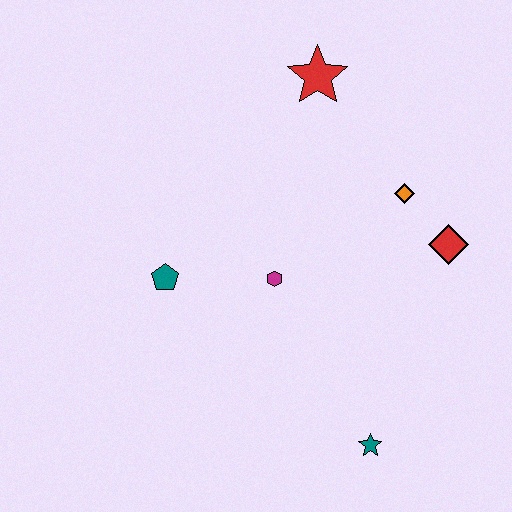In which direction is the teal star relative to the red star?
The teal star is below the red star.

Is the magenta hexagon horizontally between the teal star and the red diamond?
No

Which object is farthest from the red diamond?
The teal pentagon is farthest from the red diamond.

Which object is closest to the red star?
The orange diamond is closest to the red star.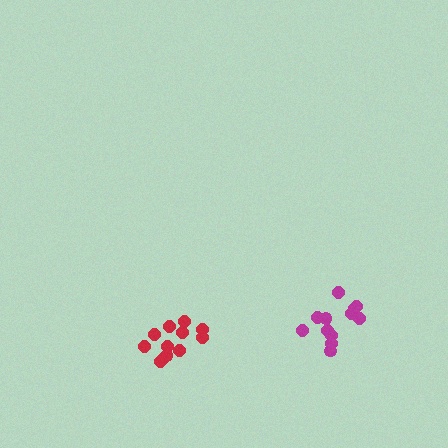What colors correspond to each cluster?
The clusters are colored: red, magenta.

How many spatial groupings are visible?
There are 2 spatial groupings.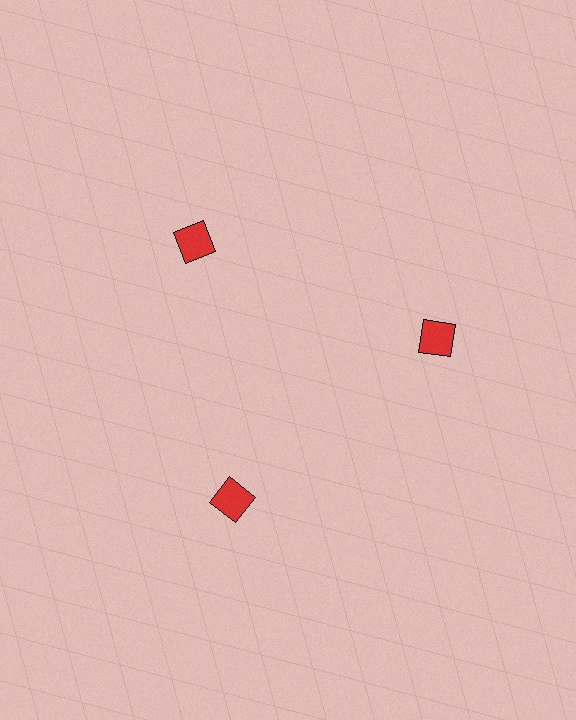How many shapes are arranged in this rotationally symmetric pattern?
There are 3 shapes, arranged in 3 groups of 1.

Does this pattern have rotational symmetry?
Yes, this pattern has 3-fold rotational symmetry. It looks the same after rotating 120 degrees around the center.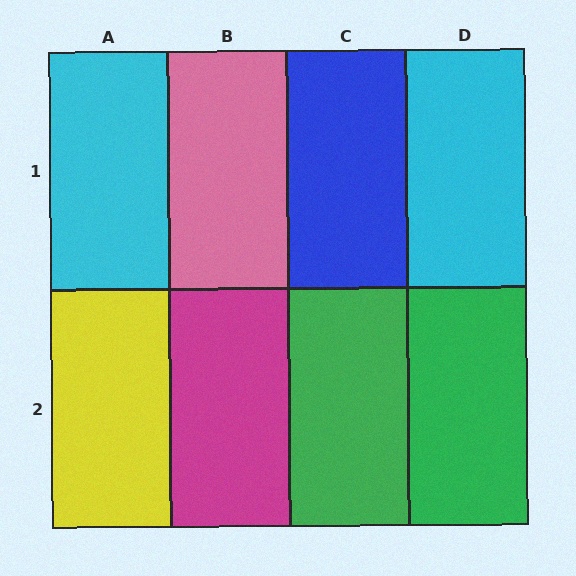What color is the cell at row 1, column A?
Cyan.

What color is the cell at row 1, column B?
Pink.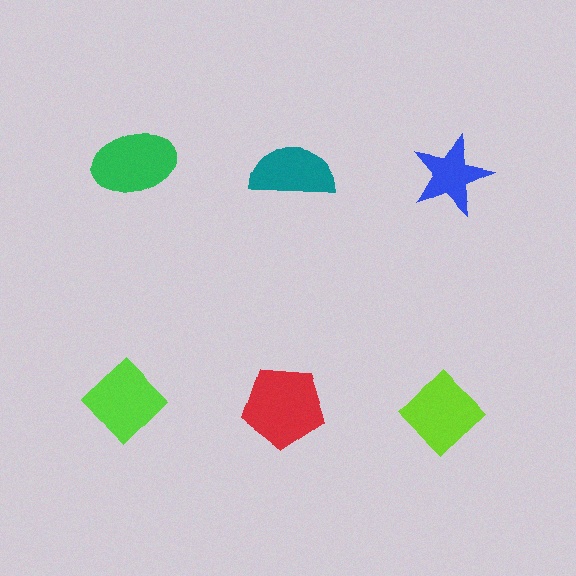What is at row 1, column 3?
A blue star.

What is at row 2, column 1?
A lime diamond.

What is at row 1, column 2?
A teal semicircle.